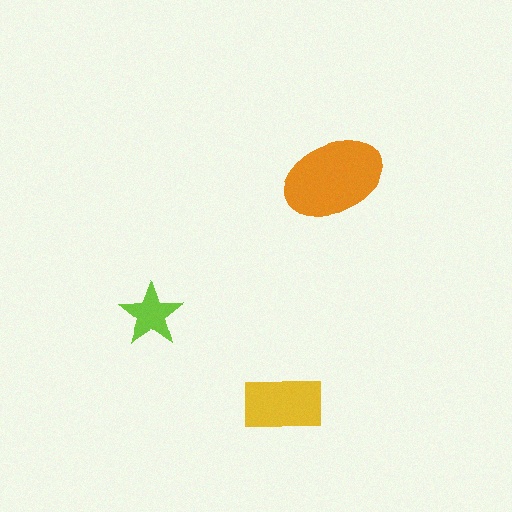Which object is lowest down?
The yellow rectangle is bottommost.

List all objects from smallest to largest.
The lime star, the yellow rectangle, the orange ellipse.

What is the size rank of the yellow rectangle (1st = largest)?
2nd.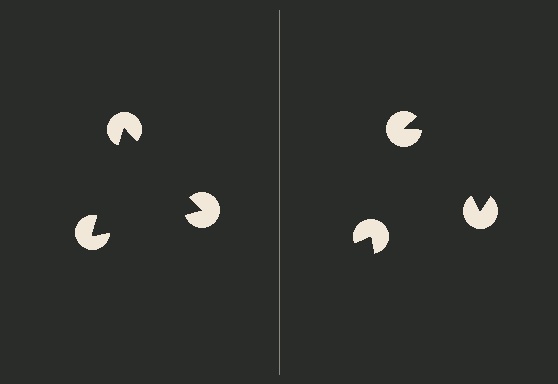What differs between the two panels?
The pac-man discs are positioned identically on both sides; only the wedge orientations differ. On the left they align to a triangle; on the right they are misaligned.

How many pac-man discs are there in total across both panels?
6 — 3 on each side.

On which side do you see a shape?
An illusory triangle appears on the left side. On the right side the wedge cuts are rotated, so no coherent shape forms.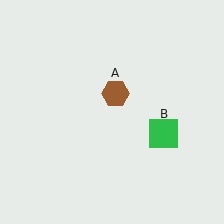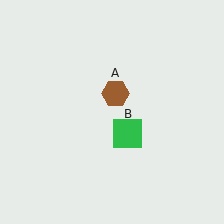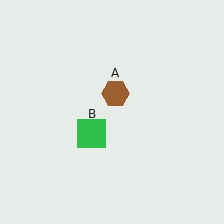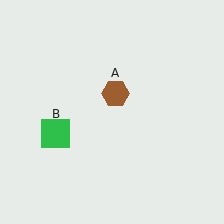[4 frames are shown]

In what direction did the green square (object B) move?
The green square (object B) moved left.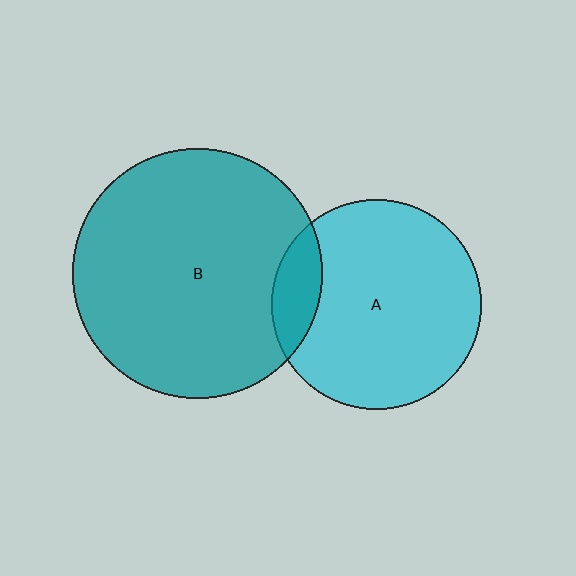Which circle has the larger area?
Circle B (teal).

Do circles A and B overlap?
Yes.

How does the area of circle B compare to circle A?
Approximately 1.4 times.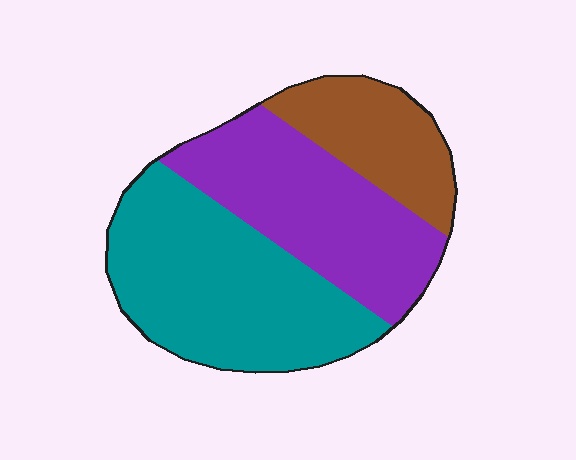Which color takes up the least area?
Brown, at roughly 20%.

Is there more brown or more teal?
Teal.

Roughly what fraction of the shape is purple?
Purple takes up between a third and a half of the shape.